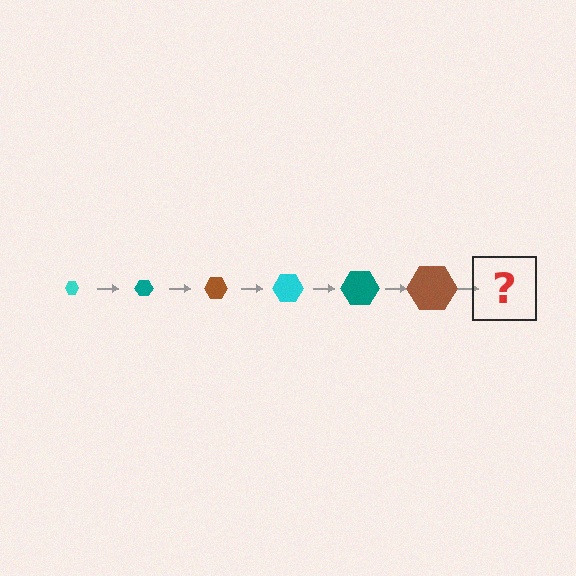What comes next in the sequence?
The next element should be a cyan hexagon, larger than the previous one.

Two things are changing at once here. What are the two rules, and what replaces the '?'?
The two rules are that the hexagon grows larger each step and the color cycles through cyan, teal, and brown. The '?' should be a cyan hexagon, larger than the previous one.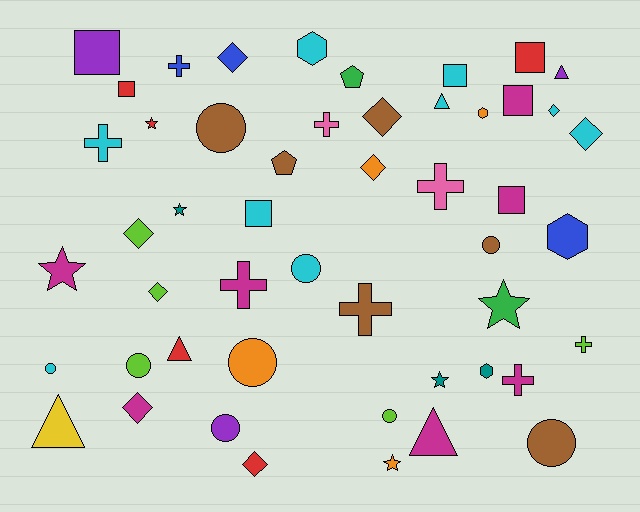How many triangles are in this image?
There are 5 triangles.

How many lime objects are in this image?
There are 5 lime objects.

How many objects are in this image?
There are 50 objects.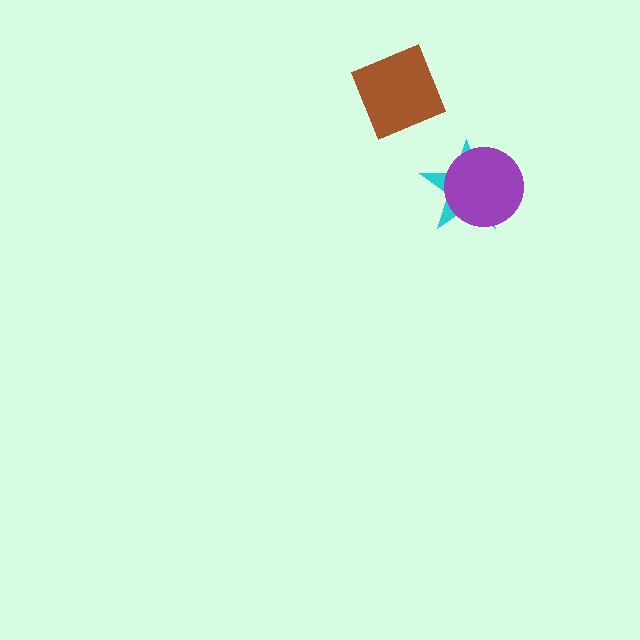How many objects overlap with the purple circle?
1 object overlaps with the purple circle.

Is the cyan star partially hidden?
Yes, it is partially covered by another shape.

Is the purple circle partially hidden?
No, no other shape covers it.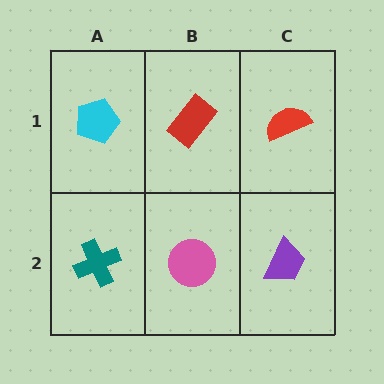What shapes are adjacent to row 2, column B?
A red rectangle (row 1, column B), a teal cross (row 2, column A), a purple trapezoid (row 2, column C).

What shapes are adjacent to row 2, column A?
A cyan pentagon (row 1, column A), a pink circle (row 2, column B).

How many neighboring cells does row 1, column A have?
2.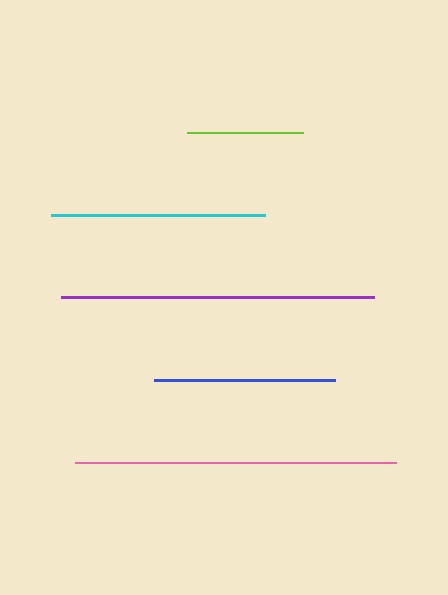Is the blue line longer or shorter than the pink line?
The pink line is longer than the blue line.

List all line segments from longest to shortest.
From longest to shortest: pink, purple, cyan, blue, lime.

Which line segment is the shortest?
The lime line is the shortest at approximately 116 pixels.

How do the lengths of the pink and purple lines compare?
The pink and purple lines are approximately the same length.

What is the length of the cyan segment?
The cyan segment is approximately 214 pixels long.